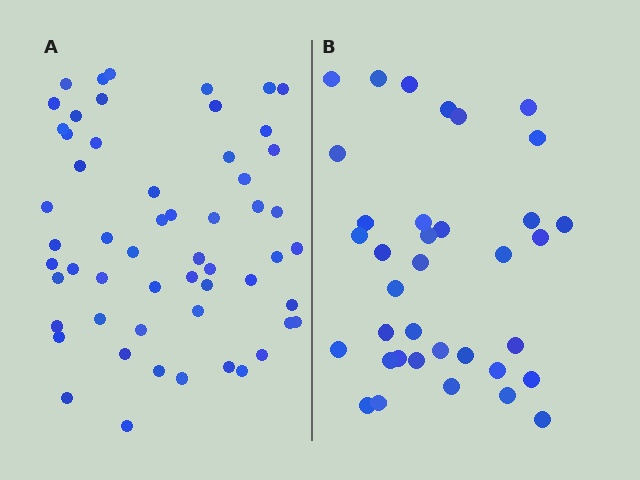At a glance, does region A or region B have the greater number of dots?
Region A (the left region) has more dots.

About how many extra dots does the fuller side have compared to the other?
Region A has approximately 20 more dots than region B.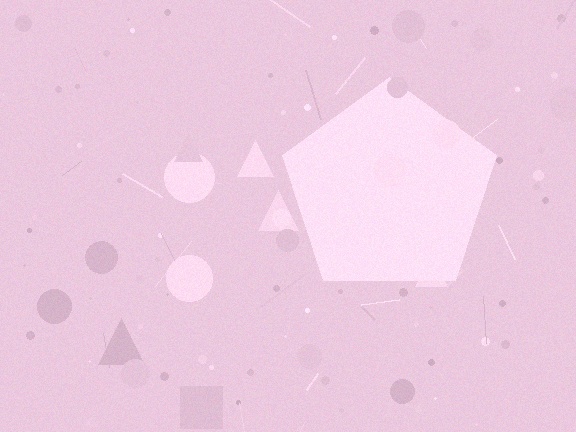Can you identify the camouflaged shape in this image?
The camouflaged shape is a pentagon.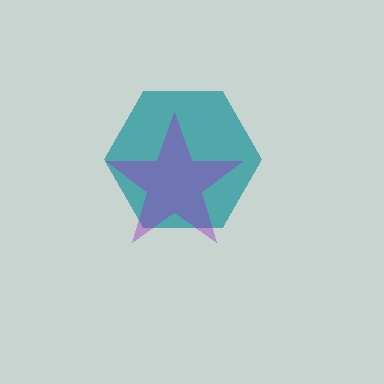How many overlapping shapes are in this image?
There are 2 overlapping shapes in the image.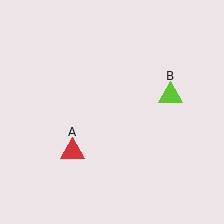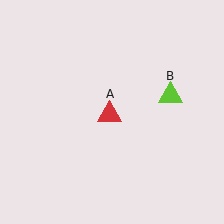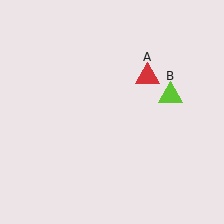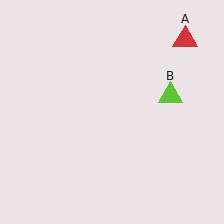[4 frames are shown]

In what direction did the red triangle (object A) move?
The red triangle (object A) moved up and to the right.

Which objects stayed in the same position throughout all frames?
Lime triangle (object B) remained stationary.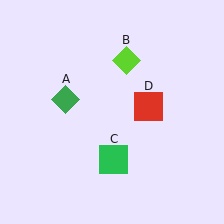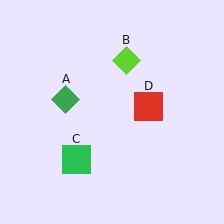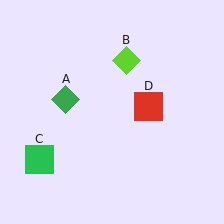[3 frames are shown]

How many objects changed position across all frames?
1 object changed position: green square (object C).